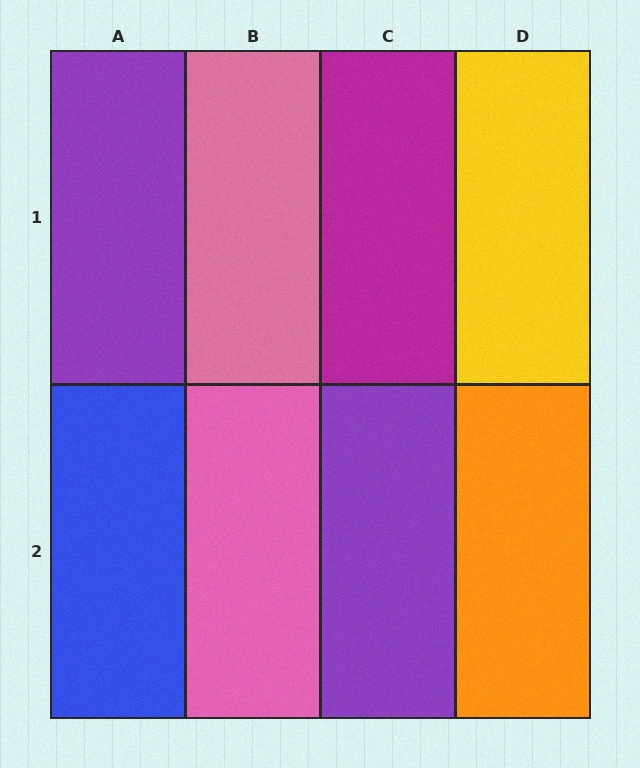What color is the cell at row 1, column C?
Magenta.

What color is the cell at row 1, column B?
Pink.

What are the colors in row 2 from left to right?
Blue, pink, purple, orange.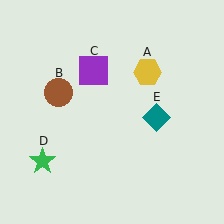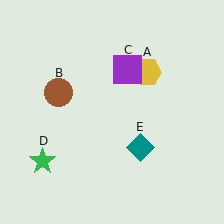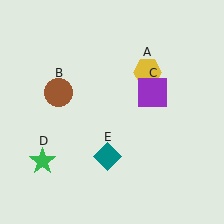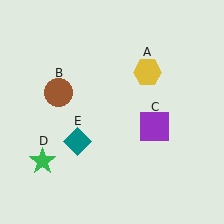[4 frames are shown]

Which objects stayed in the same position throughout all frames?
Yellow hexagon (object A) and brown circle (object B) and green star (object D) remained stationary.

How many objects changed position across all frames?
2 objects changed position: purple square (object C), teal diamond (object E).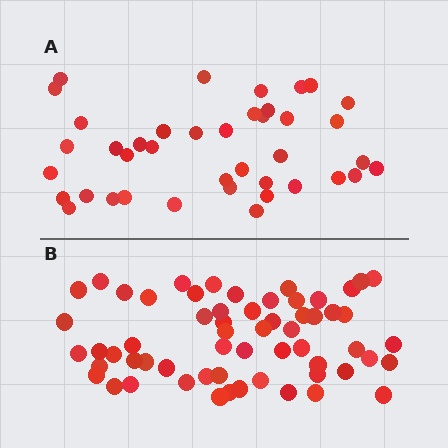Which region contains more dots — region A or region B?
Region B (the bottom region) has more dots.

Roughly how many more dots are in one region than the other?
Region B has approximately 20 more dots than region A.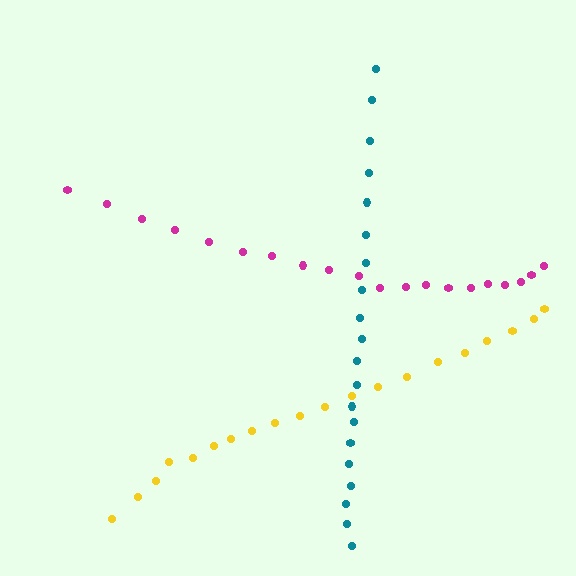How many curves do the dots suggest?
There are 3 distinct paths.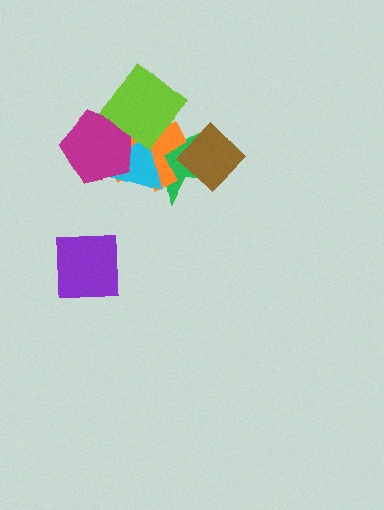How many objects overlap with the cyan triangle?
4 objects overlap with the cyan triangle.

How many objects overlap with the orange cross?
5 objects overlap with the orange cross.